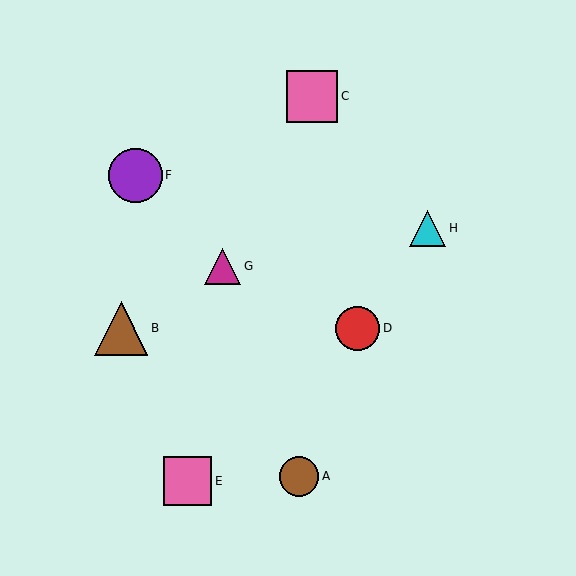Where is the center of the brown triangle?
The center of the brown triangle is at (121, 328).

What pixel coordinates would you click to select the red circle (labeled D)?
Click at (358, 328) to select the red circle D.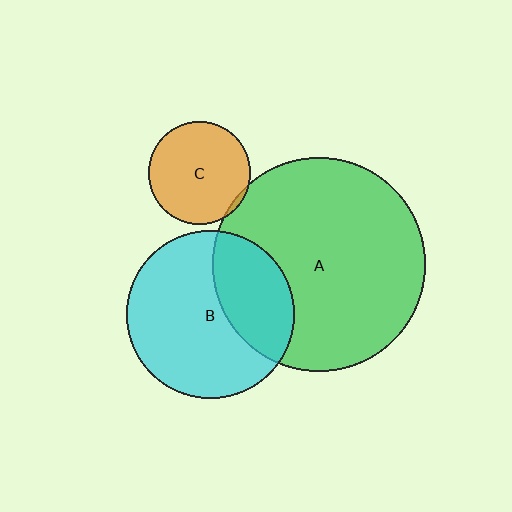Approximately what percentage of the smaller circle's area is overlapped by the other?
Approximately 35%.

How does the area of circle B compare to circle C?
Approximately 2.7 times.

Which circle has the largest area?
Circle A (green).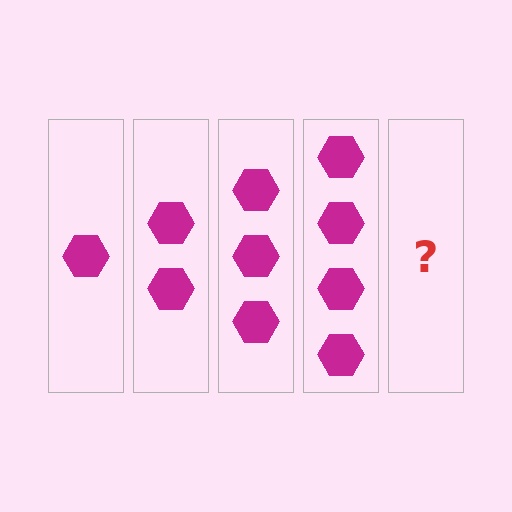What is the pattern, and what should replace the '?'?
The pattern is that each step adds one more hexagon. The '?' should be 5 hexagons.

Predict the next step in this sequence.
The next step is 5 hexagons.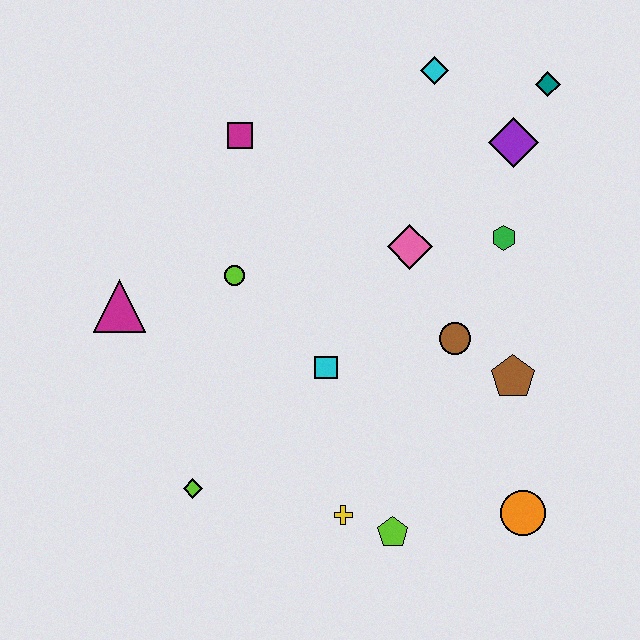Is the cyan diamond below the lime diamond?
No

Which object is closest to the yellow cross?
The lime pentagon is closest to the yellow cross.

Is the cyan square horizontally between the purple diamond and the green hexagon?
No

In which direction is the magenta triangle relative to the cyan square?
The magenta triangle is to the left of the cyan square.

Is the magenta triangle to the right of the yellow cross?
No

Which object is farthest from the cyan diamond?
The lime diamond is farthest from the cyan diamond.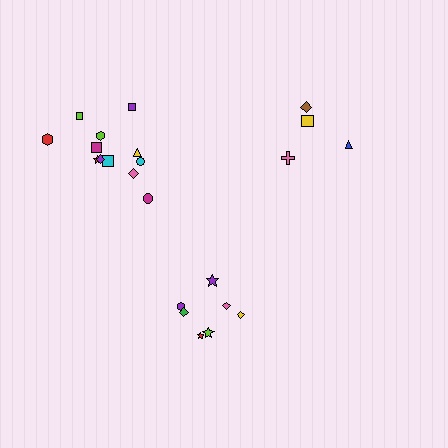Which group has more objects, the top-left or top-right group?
The top-left group.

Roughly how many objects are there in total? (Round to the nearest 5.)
Roughly 25 objects in total.